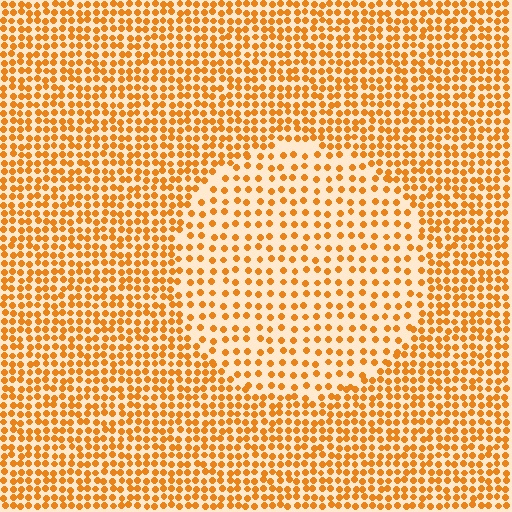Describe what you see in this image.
The image contains small orange elements arranged at two different densities. A circle-shaped region is visible where the elements are less densely packed than the surrounding area.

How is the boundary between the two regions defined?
The boundary is defined by a change in element density (approximately 1.9x ratio). All elements are the same color, size, and shape.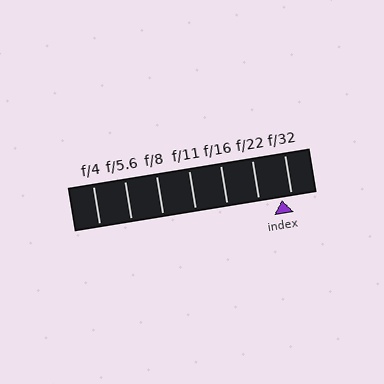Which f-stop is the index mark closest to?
The index mark is closest to f/32.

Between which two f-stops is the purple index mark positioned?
The index mark is between f/22 and f/32.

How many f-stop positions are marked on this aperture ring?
There are 7 f-stop positions marked.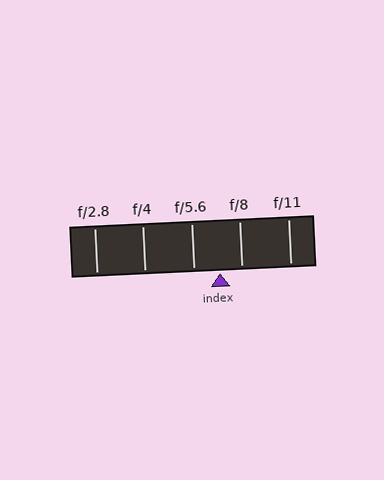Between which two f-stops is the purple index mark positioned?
The index mark is between f/5.6 and f/8.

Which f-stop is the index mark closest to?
The index mark is closest to f/8.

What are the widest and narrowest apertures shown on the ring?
The widest aperture shown is f/2.8 and the narrowest is f/11.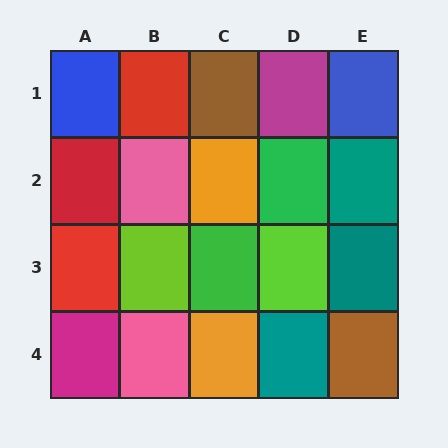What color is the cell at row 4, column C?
Orange.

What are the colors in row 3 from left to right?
Red, lime, green, lime, teal.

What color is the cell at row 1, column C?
Brown.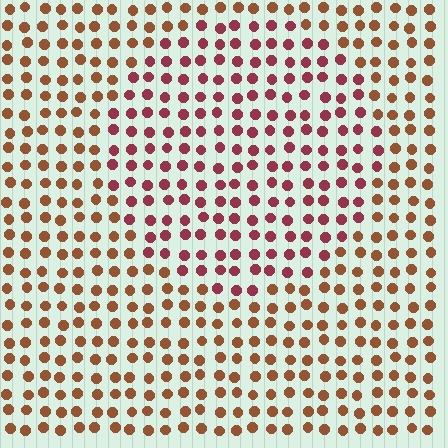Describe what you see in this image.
The image is filled with small brown elements in a uniform arrangement. A circle-shaped region is visible where the elements are tinted to a slightly different hue, forming a subtle color boundary.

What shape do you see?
I see a circle.